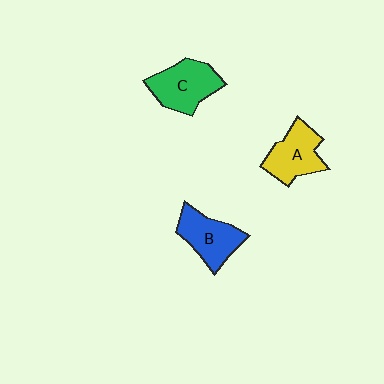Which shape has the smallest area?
Shape A (yellow).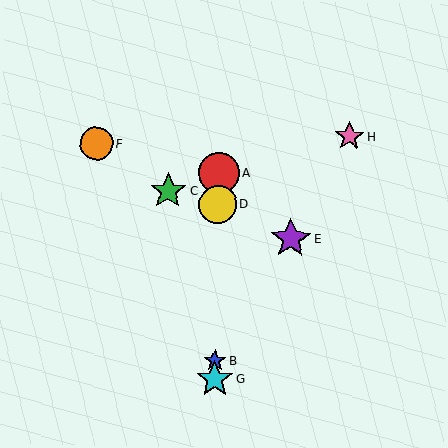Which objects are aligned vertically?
Objects A, B, D, G are aligned vertically.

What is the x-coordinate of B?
Object B is at x≈215.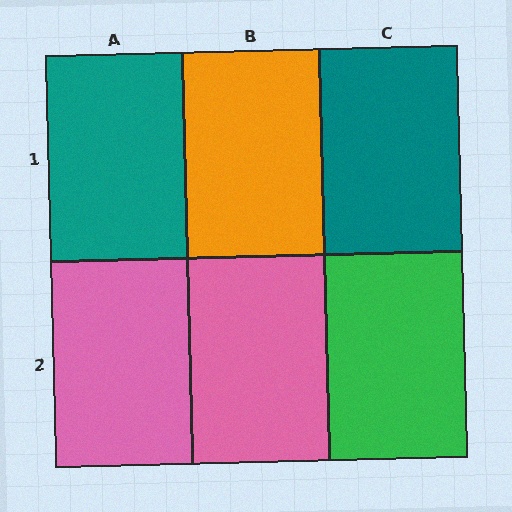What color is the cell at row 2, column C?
Green.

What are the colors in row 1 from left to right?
Teal, orange, teal.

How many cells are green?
1 cell is green.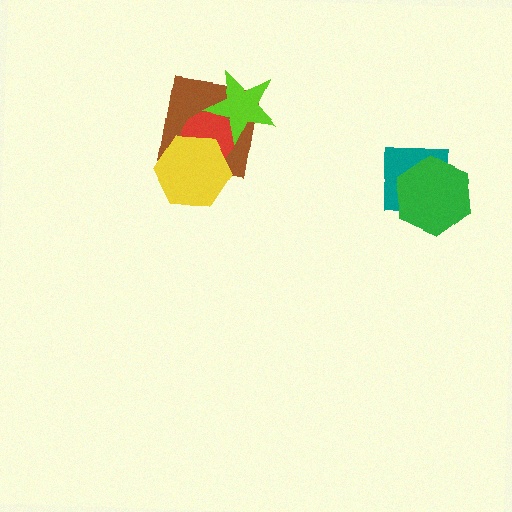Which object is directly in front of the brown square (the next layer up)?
The red circle is directly in front of the brown square.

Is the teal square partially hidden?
Yes, it is partially covered by another shape.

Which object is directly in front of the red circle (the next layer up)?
The lime star is directly in front of the red circle.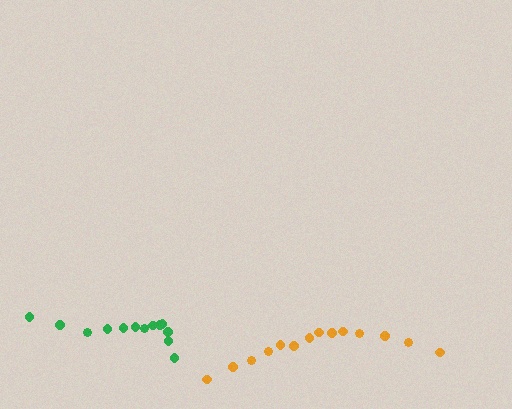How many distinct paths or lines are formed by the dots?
There are 2 distinct paths.